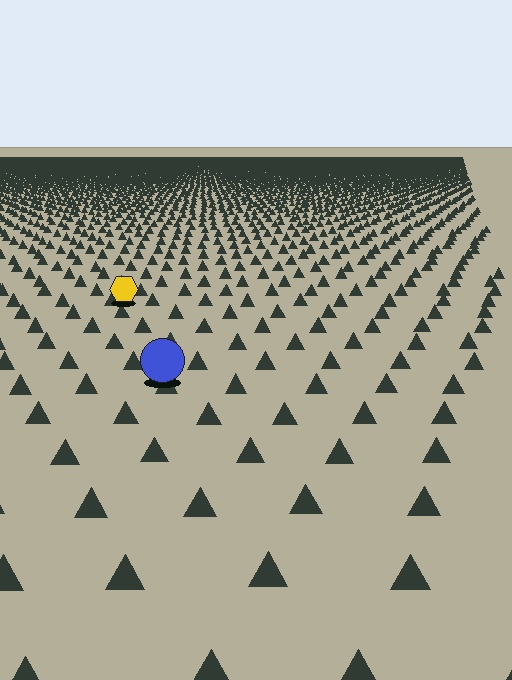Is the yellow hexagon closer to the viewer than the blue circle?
No. The blue circle is closer — you can tell from the texture gradient: the ground texture is coarser near it.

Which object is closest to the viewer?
The blue circle is closest. The texture marks near it are larger and more spread out.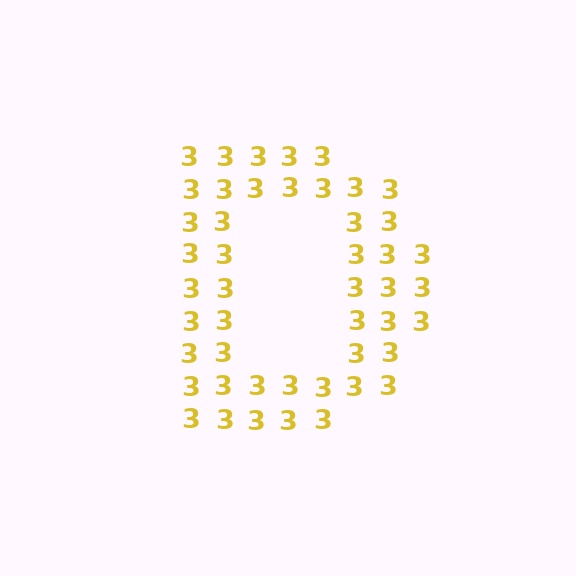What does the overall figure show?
The overall figure shows the letter D.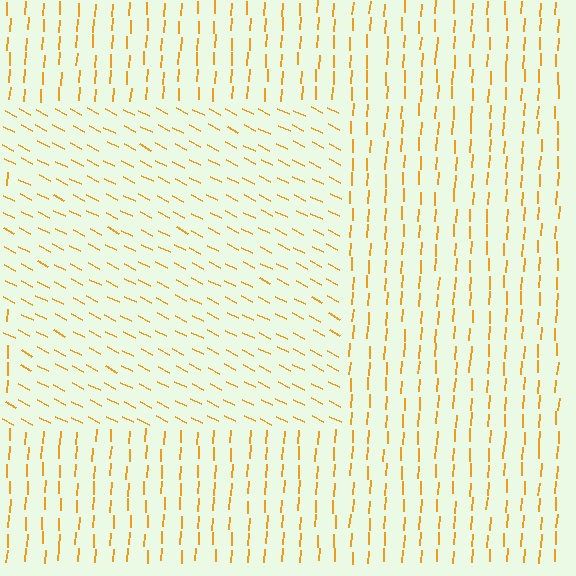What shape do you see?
I see a rectangle.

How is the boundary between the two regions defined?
The boundary is defined purely by a change in line orientation (approximately 66 degrees difference). All lines are the same color and thickness.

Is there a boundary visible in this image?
Yes, there is a texture boundary formed by a change in line orientation.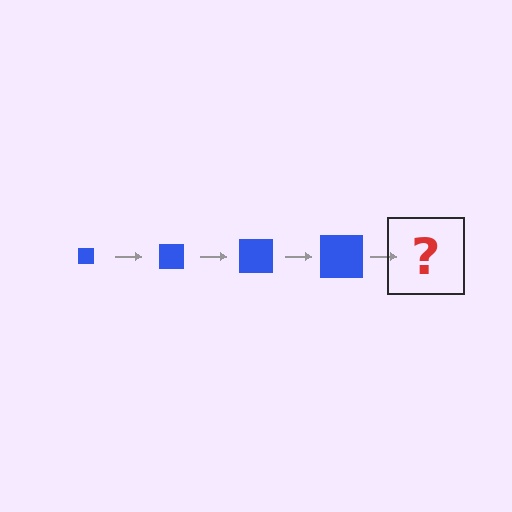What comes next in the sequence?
The next element should be a blue square, larger than the previous one.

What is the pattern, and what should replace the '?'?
The pattern is that the square gets progressively larger each step. The '?' should be a blue square, larger than the previous one.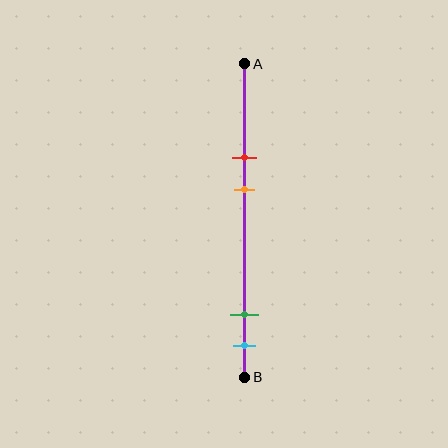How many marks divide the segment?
There are 4 marks dividing the segment.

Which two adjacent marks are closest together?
The green and cyan marks are the closest adjacent pair.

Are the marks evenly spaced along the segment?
No, the marks are not evenly spaced.